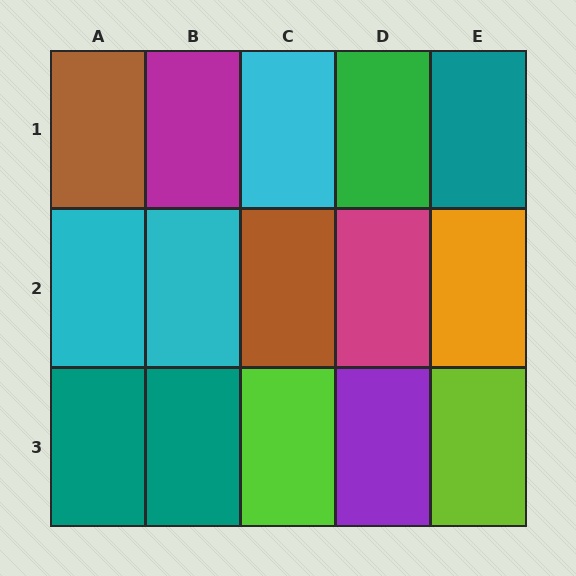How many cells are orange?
1 cell is orange.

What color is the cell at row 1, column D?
Green.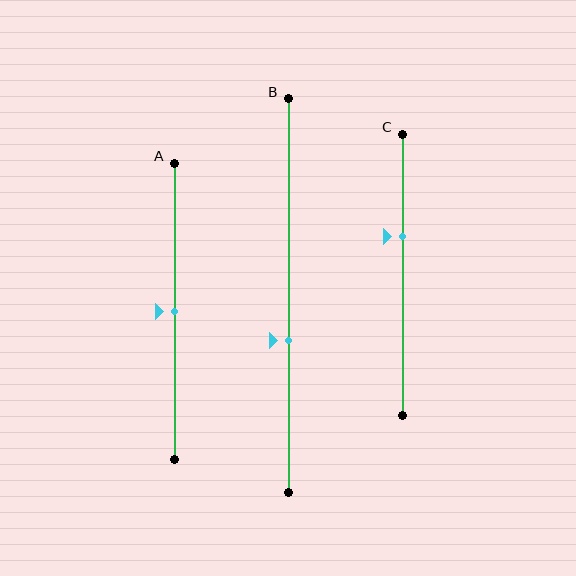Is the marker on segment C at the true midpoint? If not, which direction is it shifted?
No, the marker on segment C is shifted upward by about 14% of the segment length.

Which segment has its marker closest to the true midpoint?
Segment A has its marker closest to the true midpoint.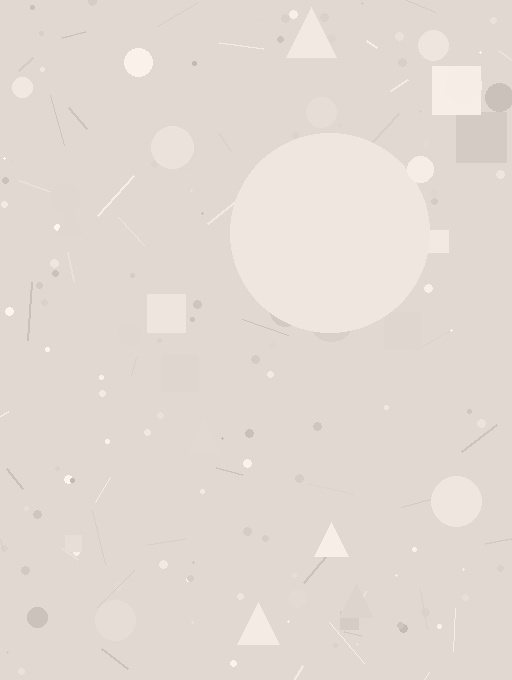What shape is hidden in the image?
A circle is hidden in the image.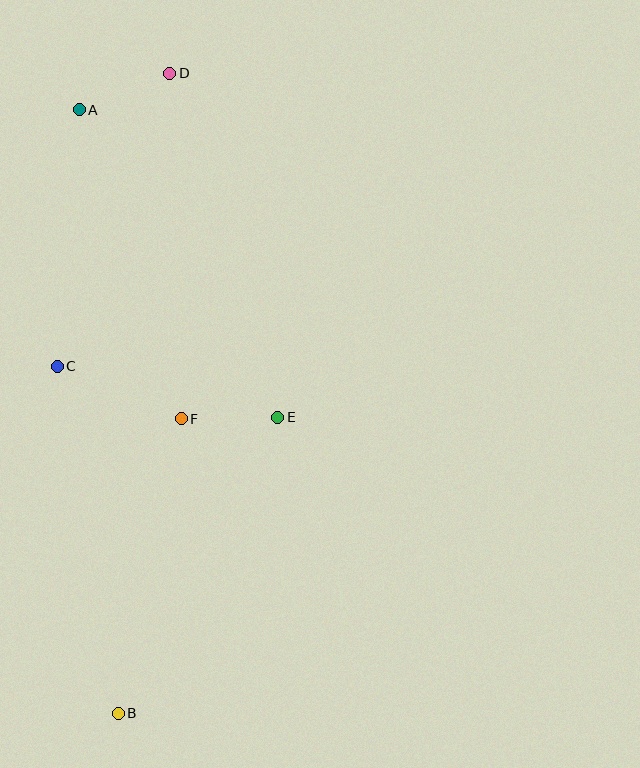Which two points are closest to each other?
Points E and F are closest to each other.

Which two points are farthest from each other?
Points B and D are farthest from each other.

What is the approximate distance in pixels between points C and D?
The distance between C and D is approximately 314 pixels.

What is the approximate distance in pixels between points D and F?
The distance between D and F is approximately 345 pixels.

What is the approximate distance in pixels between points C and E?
The distance between C and E is approximately 226 pixels.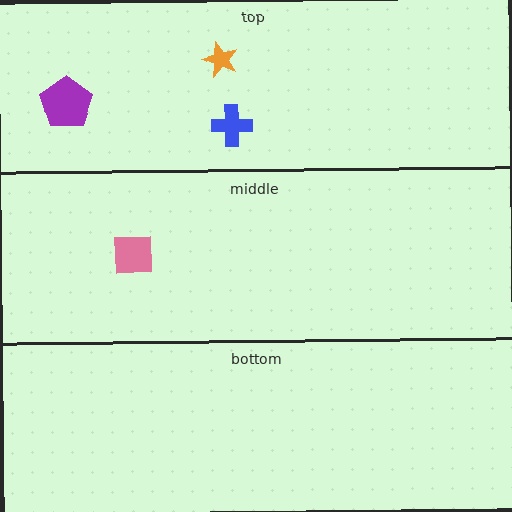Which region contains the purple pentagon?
The top region.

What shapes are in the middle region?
The pink square.